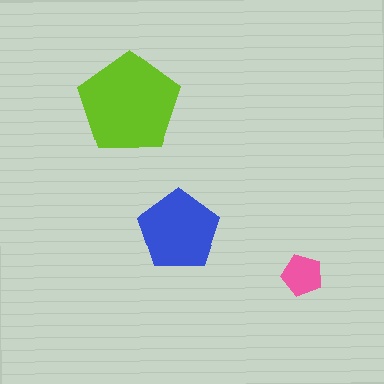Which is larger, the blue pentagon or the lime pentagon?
The lime one.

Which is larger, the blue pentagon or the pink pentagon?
The blue one.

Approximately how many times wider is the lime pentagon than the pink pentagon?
About 2.5 times wider.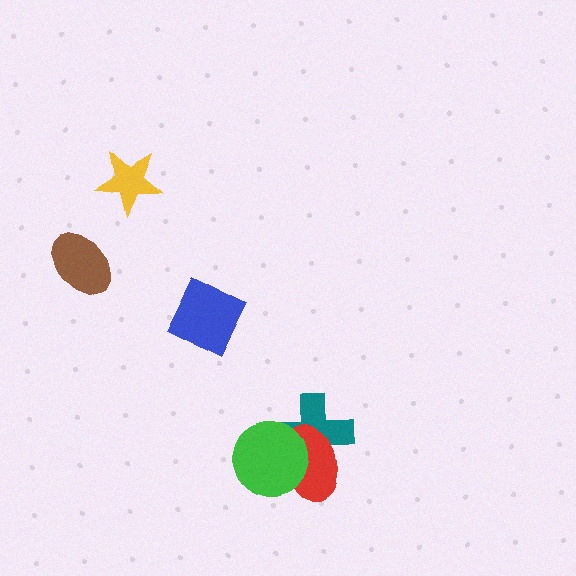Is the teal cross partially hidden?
Yes, it is partially covered by another shape.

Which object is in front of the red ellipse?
The green circle is in front of the red ellipse.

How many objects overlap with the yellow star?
0 objects overlap with the yellow star.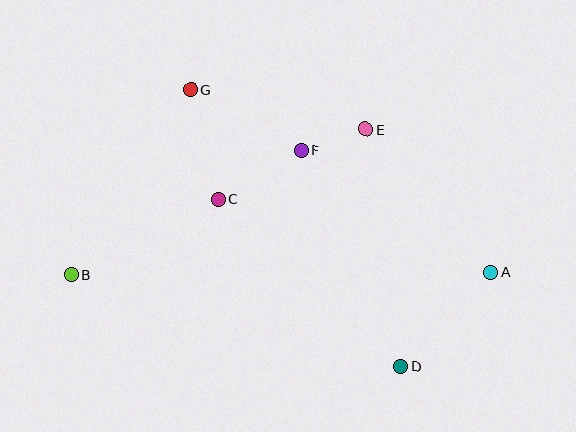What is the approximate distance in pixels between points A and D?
The distance between A and D is approximately 130 pixels.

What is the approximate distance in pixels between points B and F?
The distance between B and F is approximately 262 pixels.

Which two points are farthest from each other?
Points A and B are farthest from each other.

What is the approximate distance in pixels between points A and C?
The distance between A and C is approximately 282 pixels.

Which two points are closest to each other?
Points E and F are closest to each other.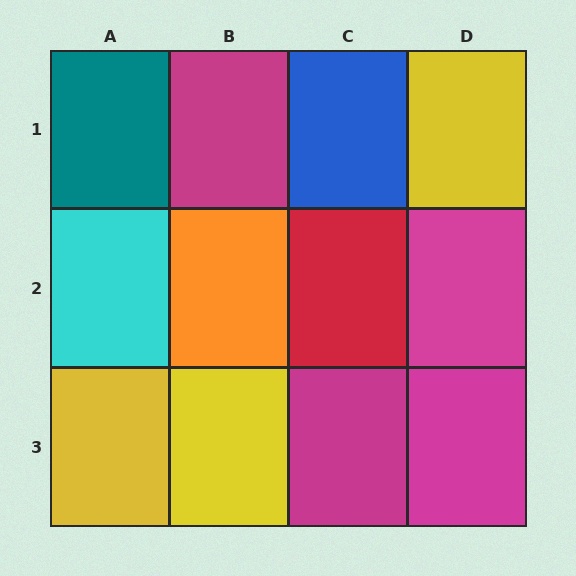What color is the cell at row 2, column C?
Red.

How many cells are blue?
1 cell is blue.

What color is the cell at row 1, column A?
Teal.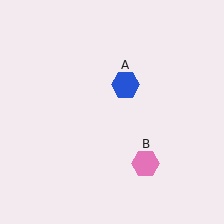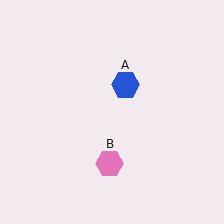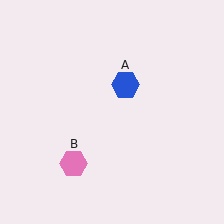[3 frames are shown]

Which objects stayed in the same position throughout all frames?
Blue hexagon (object A) remained stationary.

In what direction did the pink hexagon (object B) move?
The pink hexagon (object B) moved left.